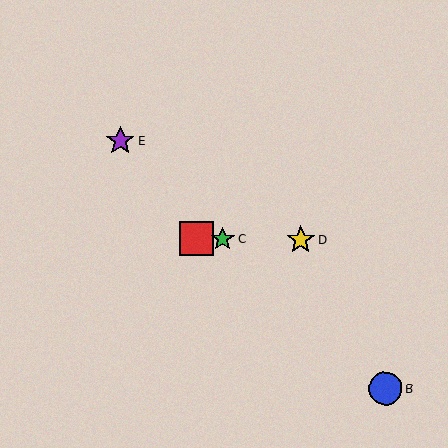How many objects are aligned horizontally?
3 objects (A, C, D) are aligned horizontally.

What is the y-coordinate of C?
Object C is at y≈239.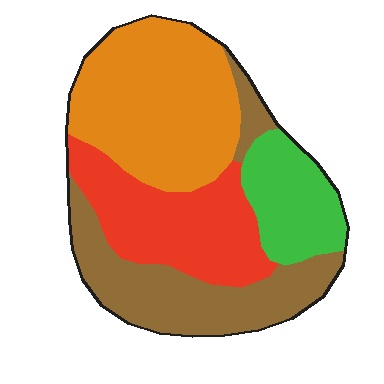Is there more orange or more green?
Orange.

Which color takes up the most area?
Orange, at roughly 35%.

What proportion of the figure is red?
Red covers around 25% of the figure.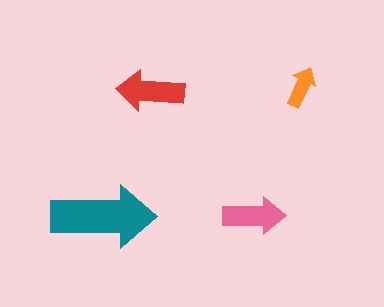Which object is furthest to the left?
The teal arrow is leftmost.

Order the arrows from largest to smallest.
the teal one, the red one, the pink one, the orange one.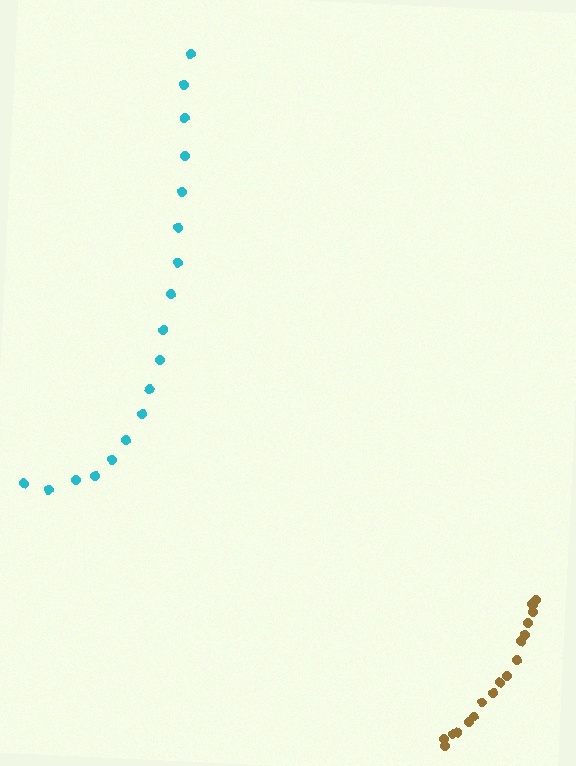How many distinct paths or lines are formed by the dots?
There are 2 distinct paths.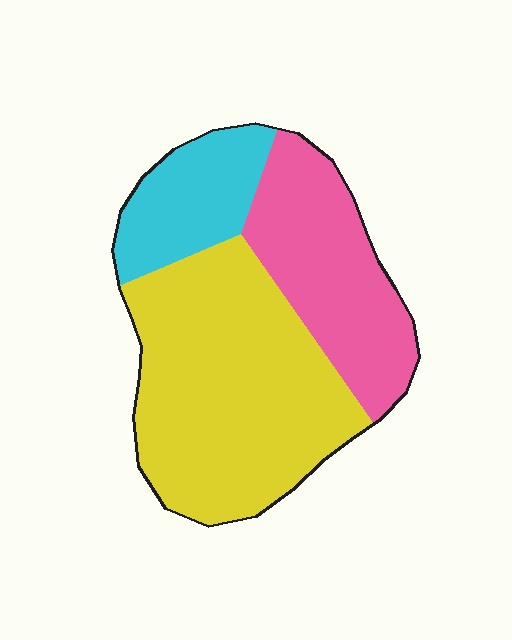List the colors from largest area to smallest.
From largest to smallest: yellow, pink, cyan.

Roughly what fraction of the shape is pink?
Pink takes up between a sixth and a third of the shape.